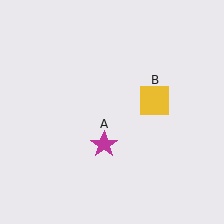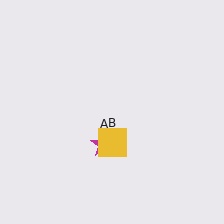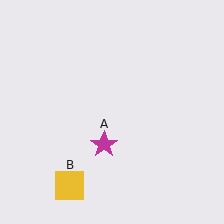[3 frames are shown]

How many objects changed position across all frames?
1 object changed position: yellow square (object B).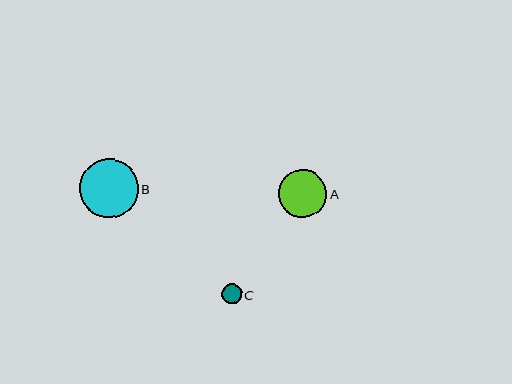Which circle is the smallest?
Circle C is the smallest with a size of approximately 20 pixels.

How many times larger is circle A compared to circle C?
Circle A is approximately 2.4 times the size of circle C.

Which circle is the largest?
Circle B is the largest with a size of approximately 58 pixels.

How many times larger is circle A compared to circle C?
Circle A is approximately 2.4 times the size of circle C.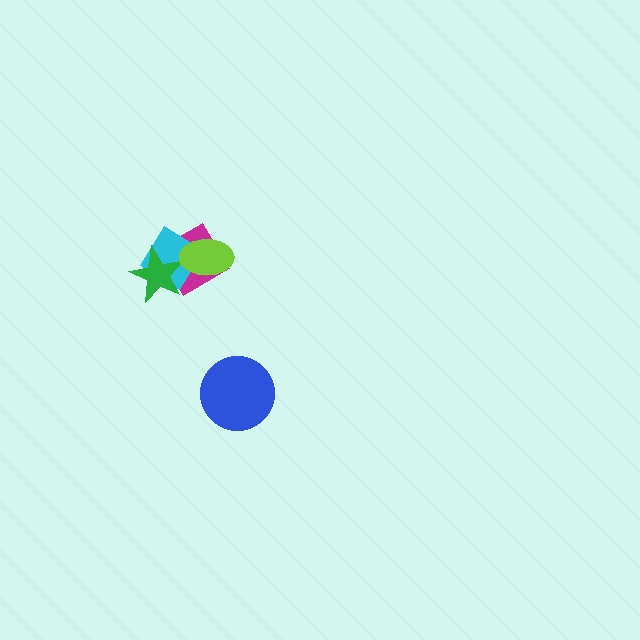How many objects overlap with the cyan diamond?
3 objects overlap with the cyan diamond.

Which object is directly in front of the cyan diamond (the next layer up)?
The green star is directly in front of the cyan diamond.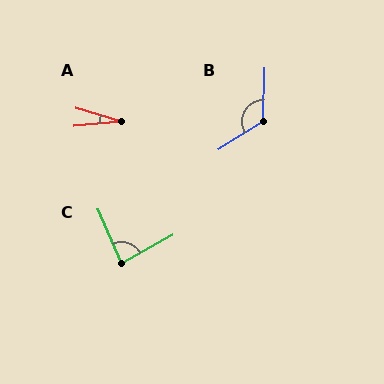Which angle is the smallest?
A, at approximately 23 degrees.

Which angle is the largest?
B, at approximately 124 degrees.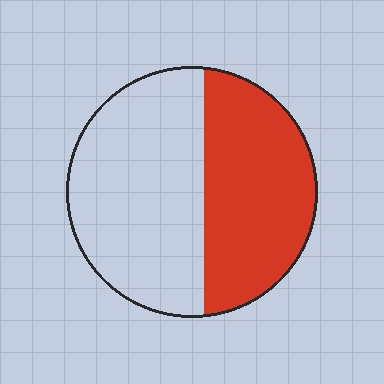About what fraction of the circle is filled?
About two fifths (2/5).